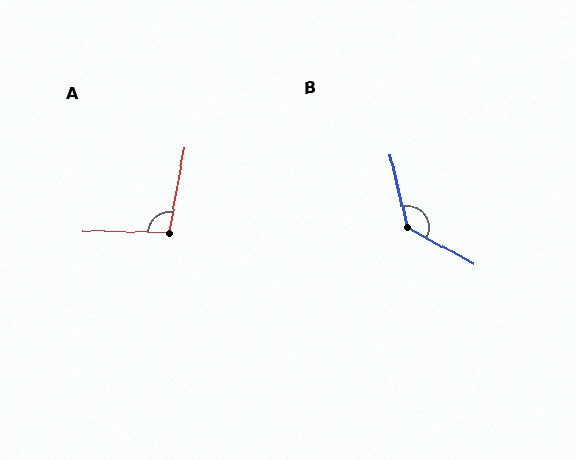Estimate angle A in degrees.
Approximately 99 degrees.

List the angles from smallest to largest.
A (99°), B (132°).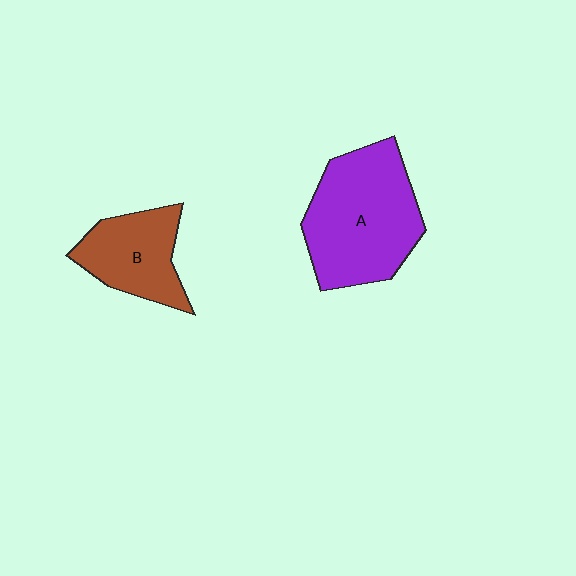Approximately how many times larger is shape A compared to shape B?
Approximately 1.7 times.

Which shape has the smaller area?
Shape B (brown).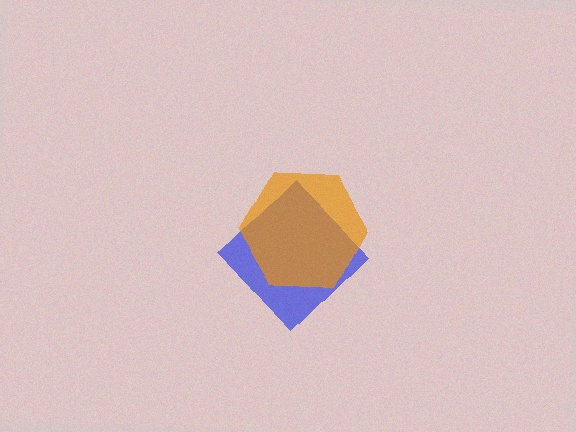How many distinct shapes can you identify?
There are 2 distinct shapes: a blue diamond, an orange hexagon.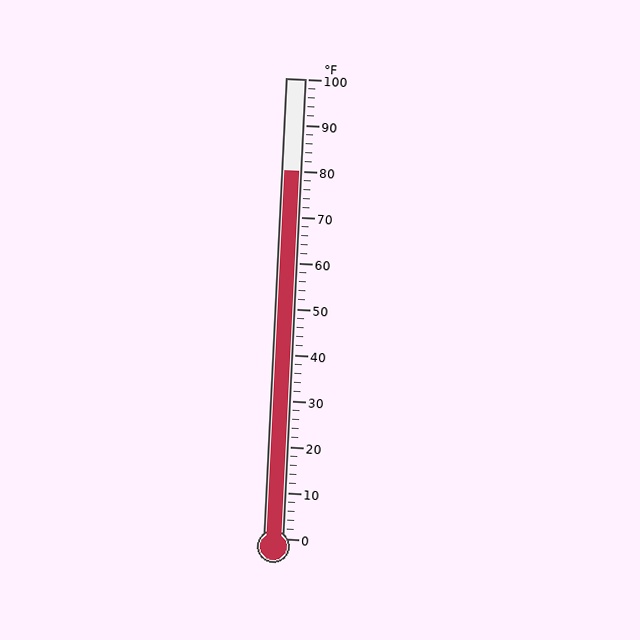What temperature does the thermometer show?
The thermometer shows approximately 80°F.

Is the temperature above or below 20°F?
The temperature is above 20°F.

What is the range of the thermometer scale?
The thermometer scale ranges from 0°F to 100°F.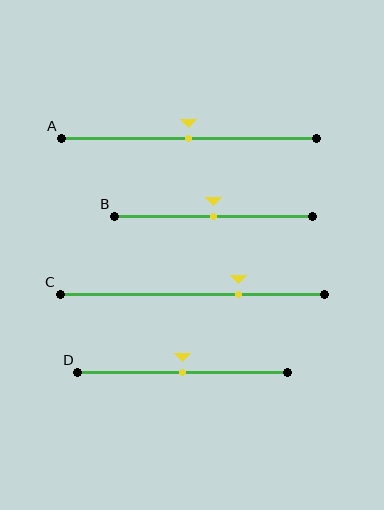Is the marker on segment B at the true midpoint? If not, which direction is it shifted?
Yes, the marker on segment B is at the true midpoint.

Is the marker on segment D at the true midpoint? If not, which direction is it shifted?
Yes, the marker on segment D is at the true midpoint.